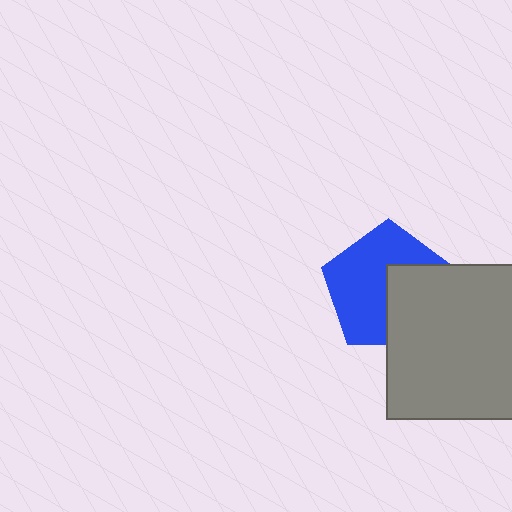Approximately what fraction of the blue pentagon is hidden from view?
Roughly 40% of the blue pentagon is hidden behind the gray rectangle.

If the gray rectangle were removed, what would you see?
You would see the complete blue pentagon.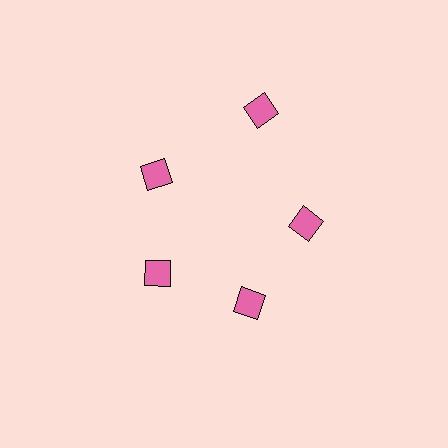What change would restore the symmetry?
The symmetry would be restored by moving it inward, back onto the ring so that all 5 diamonds sit at equal angles and equal distance from the center.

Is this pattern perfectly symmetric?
No. The 5 pink diamonds are arranged in a ring, but one element near the 1 o'clock position is pushed outward from the center, breaking the 5-fold rotational symmetry.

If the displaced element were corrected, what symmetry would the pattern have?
It would have 5-fold rotational symmetry — the pattern would map onto itself every 72 degrees.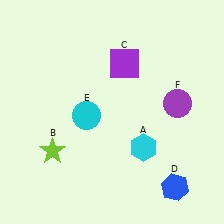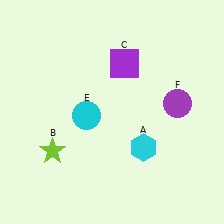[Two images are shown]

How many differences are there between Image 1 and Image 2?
There is 1 difference between the two images.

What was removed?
The blue hexagon (D) was removed in Image 2.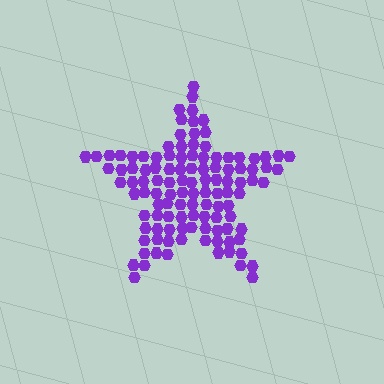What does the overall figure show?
The overall figure shows a star.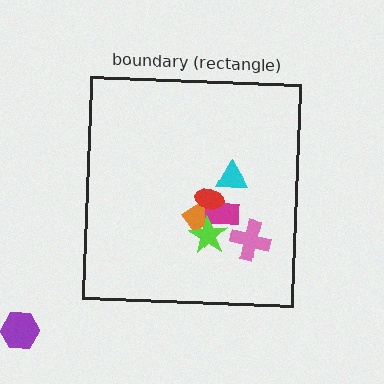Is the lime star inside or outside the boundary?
Inside.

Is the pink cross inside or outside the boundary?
Inside.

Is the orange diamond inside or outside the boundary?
Inside.